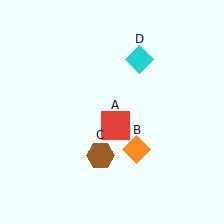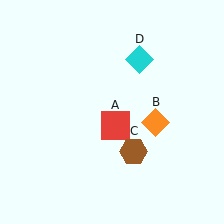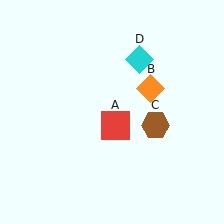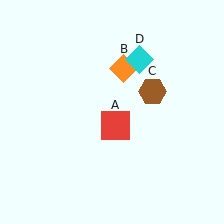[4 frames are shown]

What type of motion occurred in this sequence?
The orange diamond (object B), brown hexagon (object C) rotated counterclockwise around the center of the scene.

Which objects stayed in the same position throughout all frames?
Red square (object A) and cyan diamond (object D) remained stationary.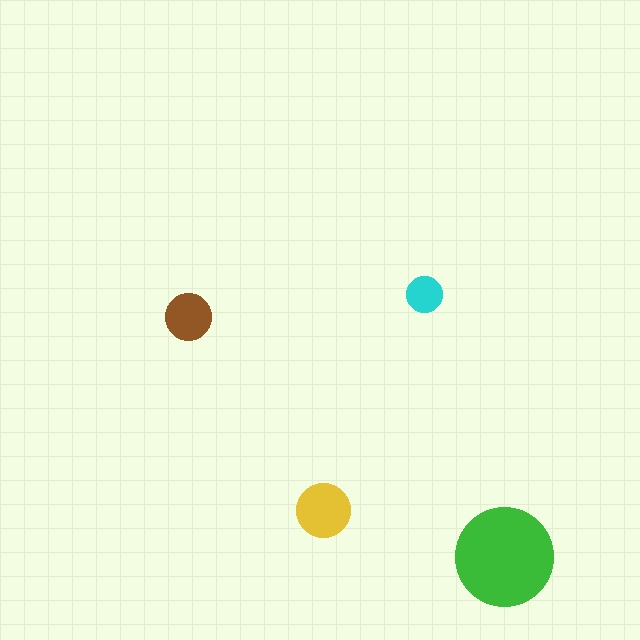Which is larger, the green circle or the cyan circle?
The green one.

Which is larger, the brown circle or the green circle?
The green one.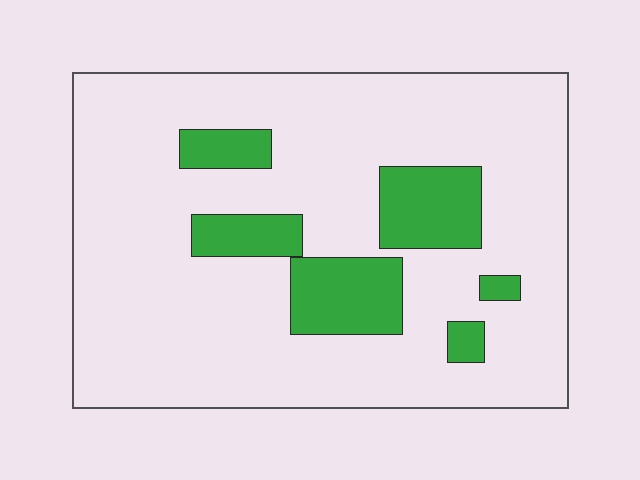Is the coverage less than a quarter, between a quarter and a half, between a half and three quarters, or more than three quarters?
Less than a quarter.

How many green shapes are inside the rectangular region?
6.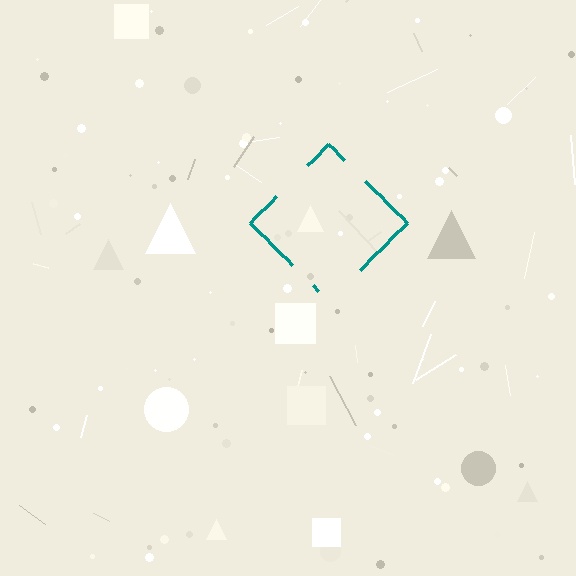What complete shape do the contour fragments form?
The contour fragments form a diamond.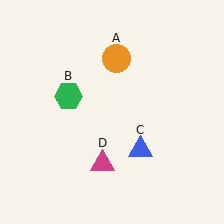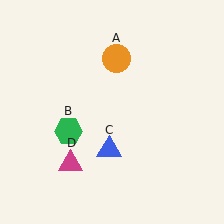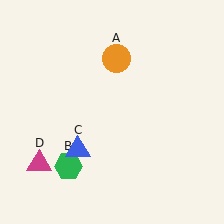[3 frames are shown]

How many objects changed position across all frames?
3 objects changed position: green hexagon (object B), blue triangle (object C), magenta triangle (object D).